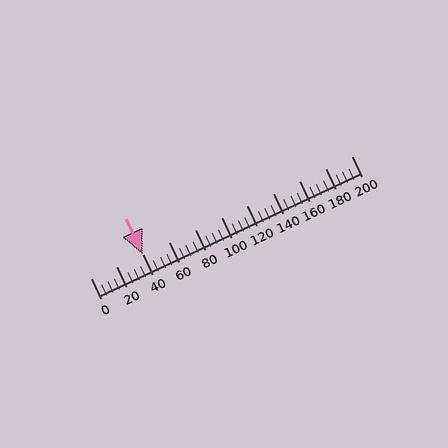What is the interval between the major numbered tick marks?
The major tick marks are spaced 20 units apart.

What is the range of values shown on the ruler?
The ruler shows values from 0 to 200.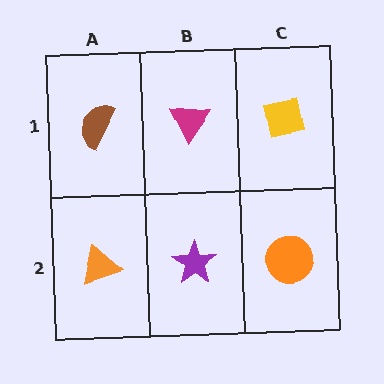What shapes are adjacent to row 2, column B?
A magenta triangle (row 1, column B), an orange triangle (row 2, column A), an orange circle (row 2, column C).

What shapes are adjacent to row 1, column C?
An orange circle (row 2, column C), a magenta triangle (row 1, column B).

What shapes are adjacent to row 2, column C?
A yellow square (row 1, column C), a purple star (row 2, column B).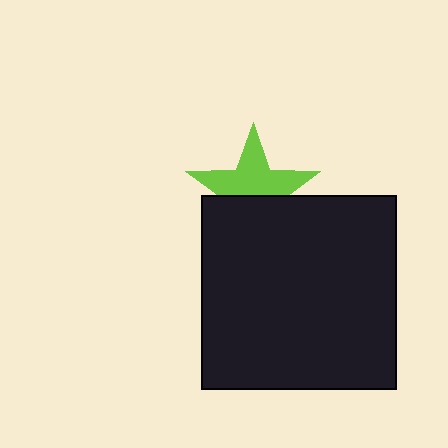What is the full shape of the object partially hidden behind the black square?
The partially hidden object is a lime star.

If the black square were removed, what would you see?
You would see the complete lime star.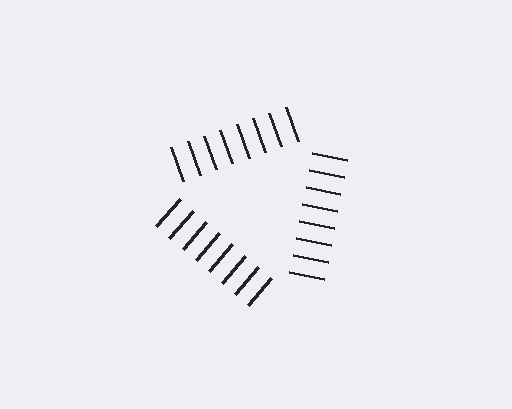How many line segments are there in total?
24 — 8 along each of the 3 edges.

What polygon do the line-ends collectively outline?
An illusory triangle — the line segments terminate on its edges but no continuous stroke is drawn.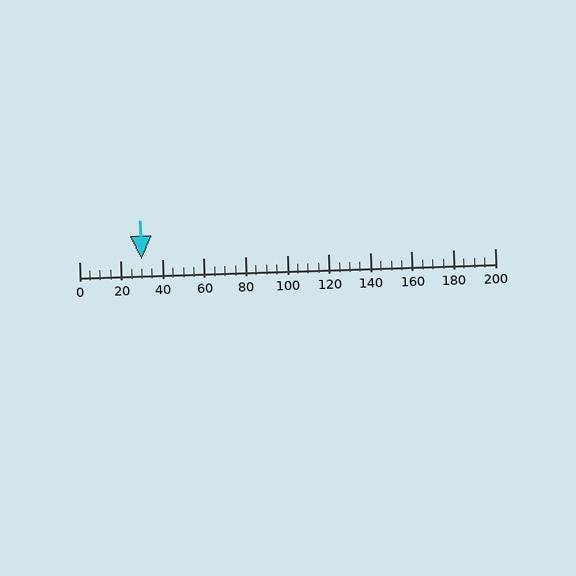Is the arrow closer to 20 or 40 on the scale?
The arrow is closer to 40.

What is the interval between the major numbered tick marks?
The major tick marks are spaced 20 units apart.